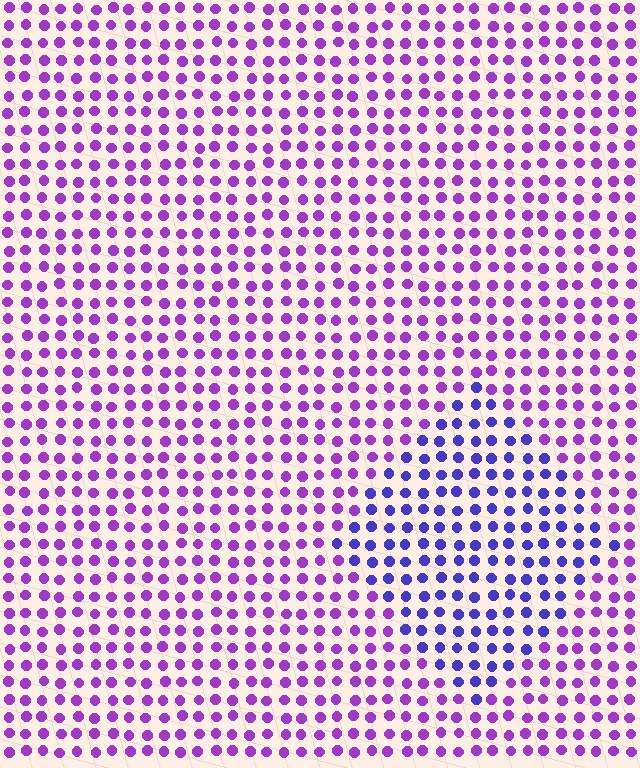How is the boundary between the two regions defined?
The boundary is defined purely by a slight shift in hue (about 39 degrees). Spacing, size, and orientation are identical on both sides.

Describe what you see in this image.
The image is filled with small purple elements in a uniform arrangement. A diamond-shaped region is visible where the elements are tinted to a slightly different hue, forming a subtle color boundary.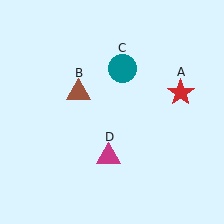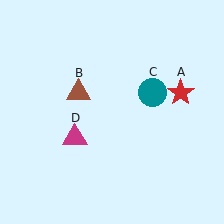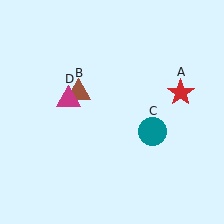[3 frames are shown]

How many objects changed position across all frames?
2 objects changed position: teal circle (object C), magenta triangle (object D).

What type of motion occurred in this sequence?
The teal circle (object C), magenta triangle (object D) rotated clockwise around the center of the scene.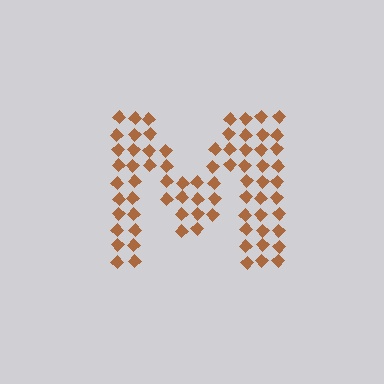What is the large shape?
The large shape is the letter M.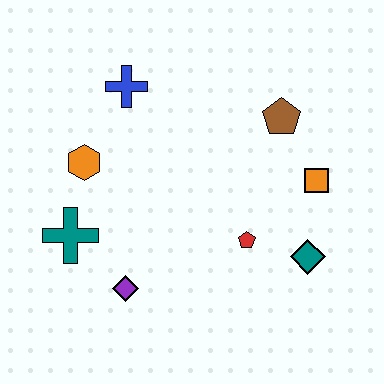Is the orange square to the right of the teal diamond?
Yes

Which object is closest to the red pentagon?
The teal diamond is closest to the red pentagon.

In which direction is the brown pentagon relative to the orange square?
The brown pentagon is above the orange square.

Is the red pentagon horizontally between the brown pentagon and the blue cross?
Yes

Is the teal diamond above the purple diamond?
Yes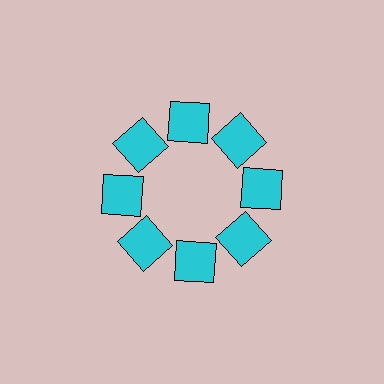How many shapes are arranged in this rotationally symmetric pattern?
There are 8 shapes, arranged in 8 groups of 1.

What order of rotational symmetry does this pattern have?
This pattern has 8-fold rotational symmetry.